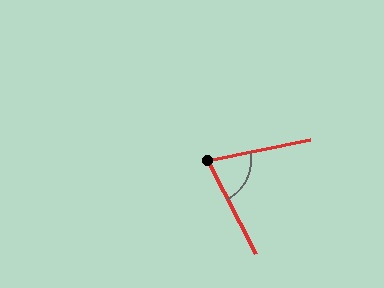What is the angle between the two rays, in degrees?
Approximately 74 degrees.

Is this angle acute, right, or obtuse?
It is acute.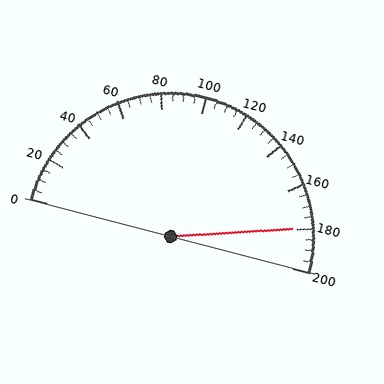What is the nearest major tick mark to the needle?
The nearest major tick mark is 180.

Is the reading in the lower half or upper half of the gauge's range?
The reading is in the upper half of the range (0 to 200).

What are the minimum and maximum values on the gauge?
The gauge ranges from 0 to 200.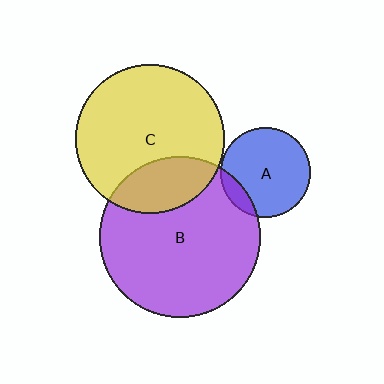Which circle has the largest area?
Circle B (purple).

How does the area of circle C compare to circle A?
Approximately 2.8 times.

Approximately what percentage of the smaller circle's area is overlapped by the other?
Approximately 25%.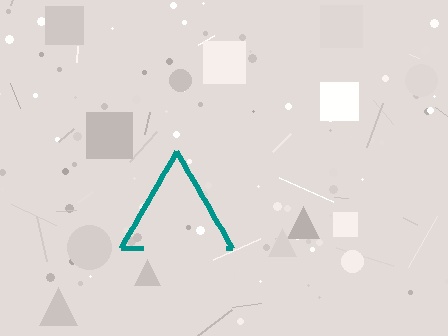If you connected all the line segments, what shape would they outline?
They would outline a triangle.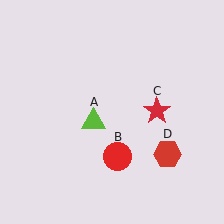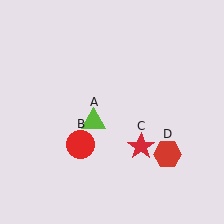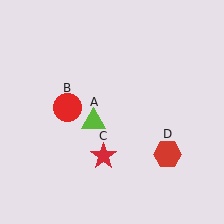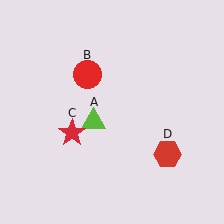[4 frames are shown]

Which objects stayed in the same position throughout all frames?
Lime triangle (object A) and red hexagon (object D) remained stationary.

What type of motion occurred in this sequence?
The red circle (object B), red star (object C) rotated clockwise around the center of the scene.